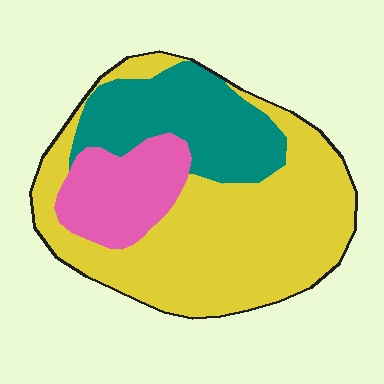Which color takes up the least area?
Pink, at roughly 15%.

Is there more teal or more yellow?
Yellow.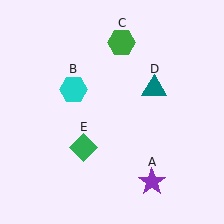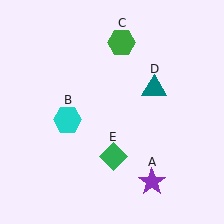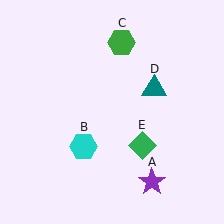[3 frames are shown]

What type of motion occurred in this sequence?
The cyan hexagon (object B), green diamond (object E) rotated counterclockwise around the center of the scene.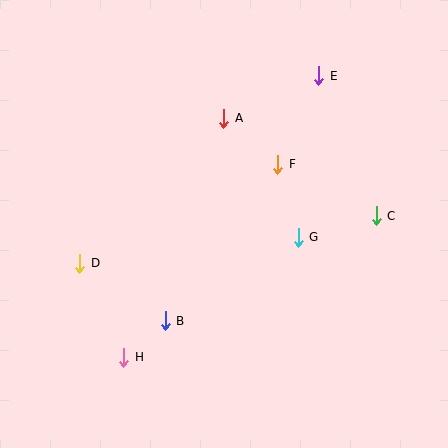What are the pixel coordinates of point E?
Point E is at (319, 76).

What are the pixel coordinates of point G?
Point G is at (298, 237).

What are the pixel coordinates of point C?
Point C is at (376, 216).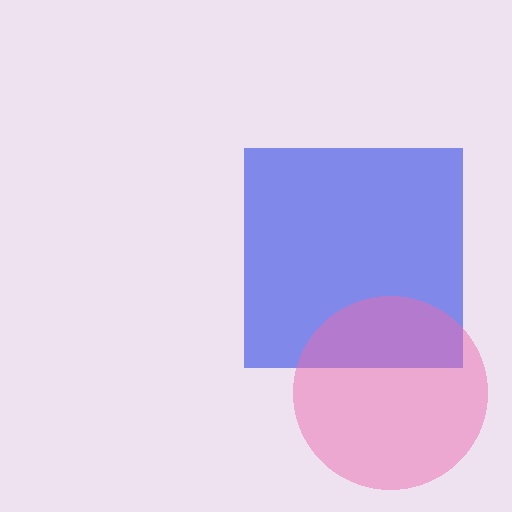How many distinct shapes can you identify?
There are 2 distinct shapes: a blue square, a pink circle.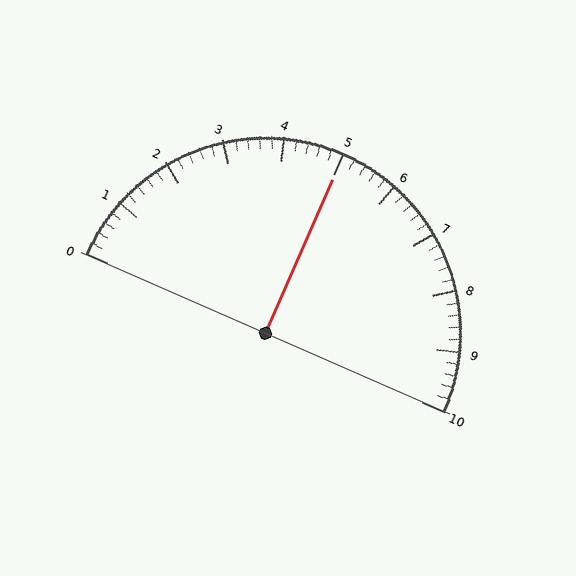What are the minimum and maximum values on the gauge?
The gauge ranges from 0 to 10.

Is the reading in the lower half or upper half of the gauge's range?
The reading is in the upper half of the range (0 to 10).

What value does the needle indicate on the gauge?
The needle indicates approximately 5.0.